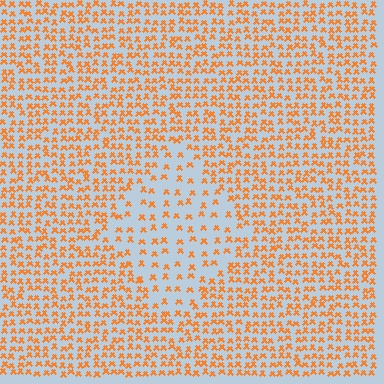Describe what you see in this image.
The image contains small orange elements arranged at two different densities. A diamond-shaped region is visible where the elements are less densely packed than the surrounding area.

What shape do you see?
I see a diamond.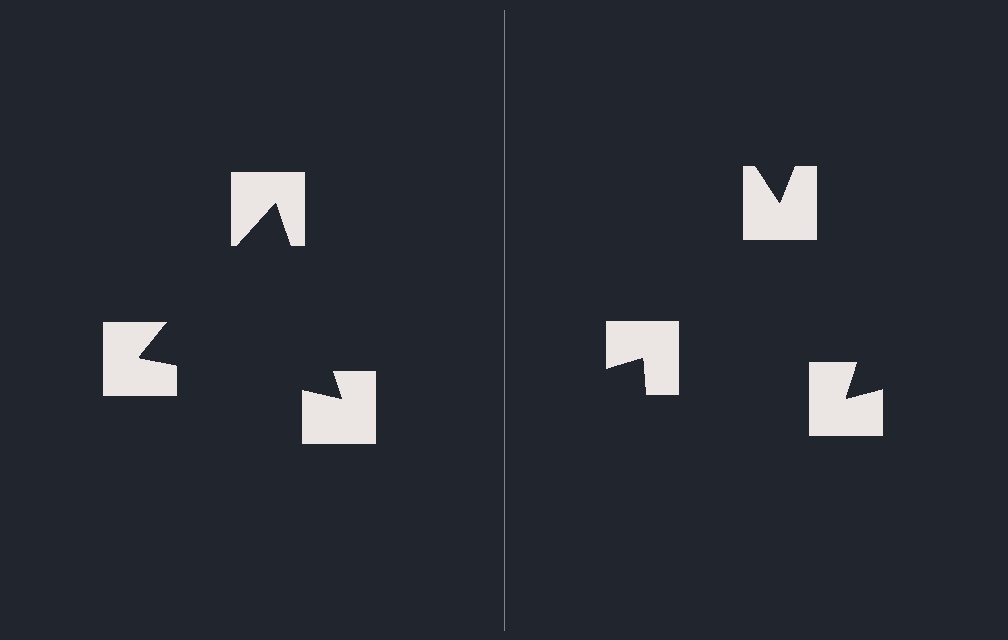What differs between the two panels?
The notched squares are positioned identically on both sides; only the wedge orientations differ. On the left they align to a triangle; on the right they are misaligned.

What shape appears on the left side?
An illusory triangle.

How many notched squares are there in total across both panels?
6 — 3 on each side.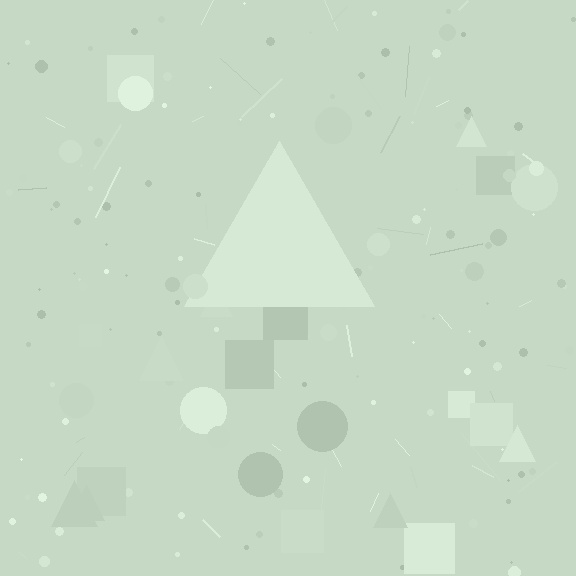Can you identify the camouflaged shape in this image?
The camouflaged shape is a triangle.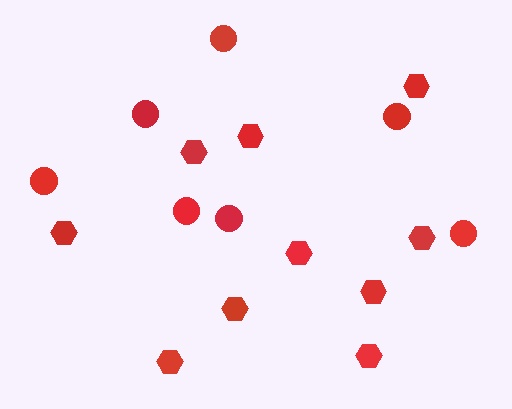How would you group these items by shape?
There are 2 groups: one group of hexagons (10) and one group of circles (7).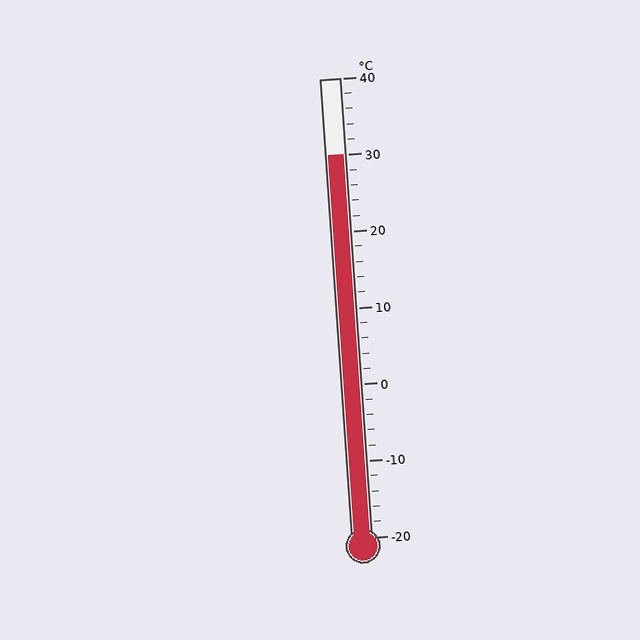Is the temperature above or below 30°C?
The temperature is at 30°C.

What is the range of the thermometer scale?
The thermometer scale ranges from -20°C to 40°C.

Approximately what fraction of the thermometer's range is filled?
The thermometer is filled to approximately 85% of its range.